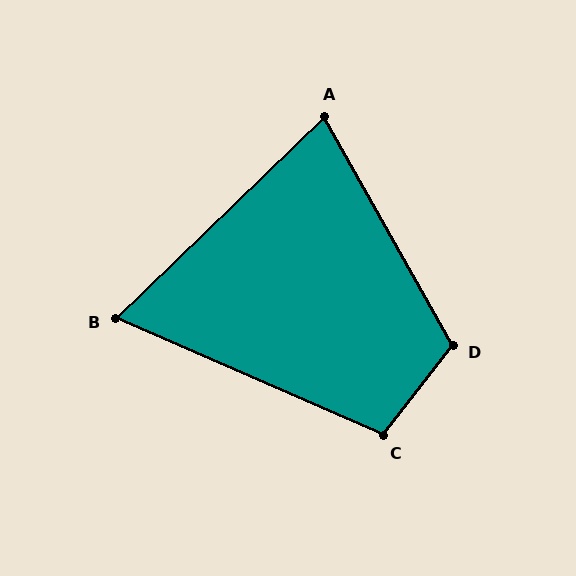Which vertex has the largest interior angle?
D, at approximately 113 degrees.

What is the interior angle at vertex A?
Approximately 75 degrees (acute).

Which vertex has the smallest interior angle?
B, at approximately 67 degrees.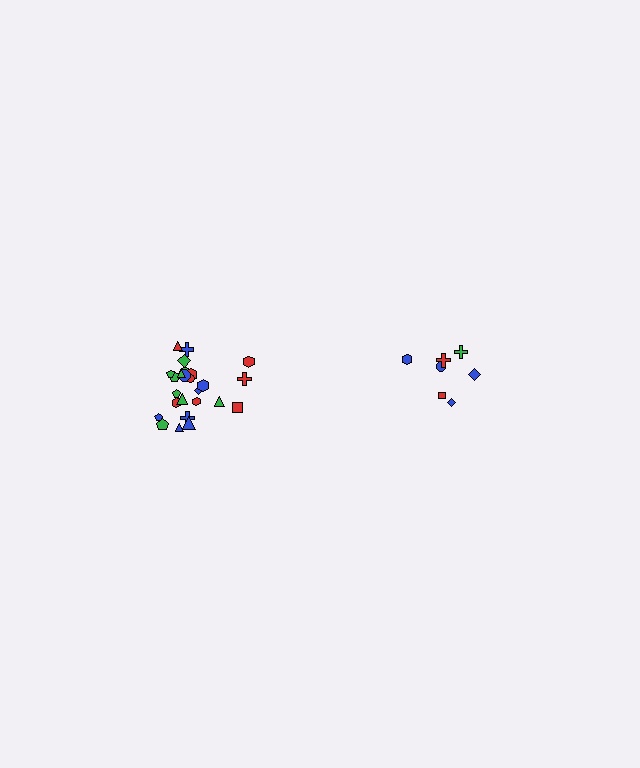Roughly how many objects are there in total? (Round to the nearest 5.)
Roughly 30 objects in total.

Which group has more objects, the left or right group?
The left group.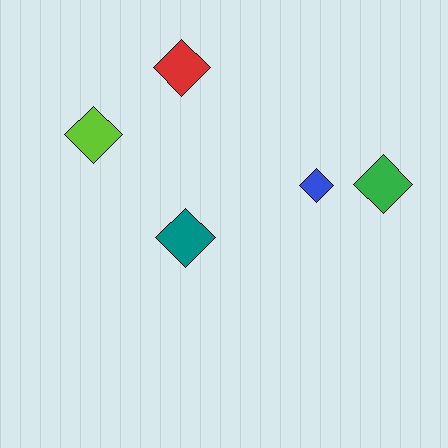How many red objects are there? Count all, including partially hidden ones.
There is 1 red object.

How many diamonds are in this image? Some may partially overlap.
There are 5 diamonds.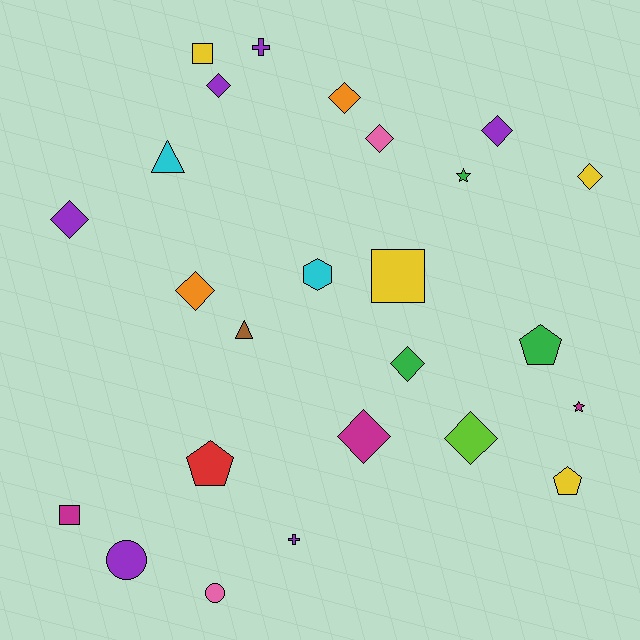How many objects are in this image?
There are 25 objects.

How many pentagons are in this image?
There are 3 pentagons.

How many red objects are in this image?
There is 1 red object.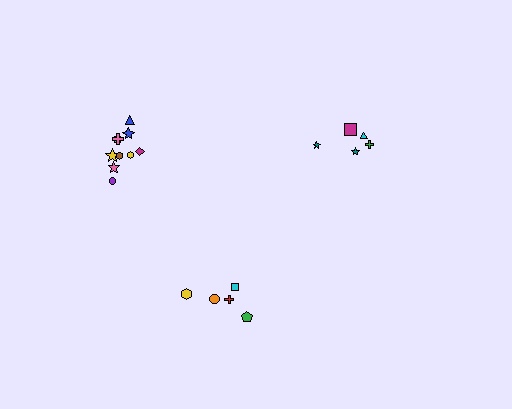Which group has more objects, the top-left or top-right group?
The top-left group.